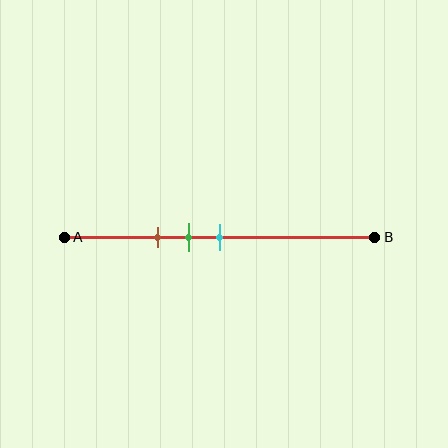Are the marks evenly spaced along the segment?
Yes, the marks are approximately evenly spaced.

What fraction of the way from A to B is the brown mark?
The brown mark is approximately 30% (0.3) of the way from A to B.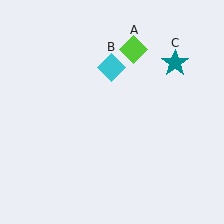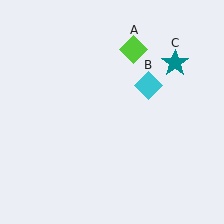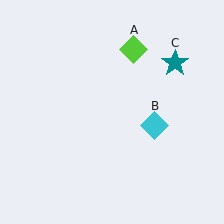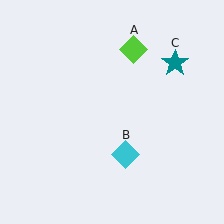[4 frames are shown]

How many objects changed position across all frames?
1 object changed position: cyan diamond (object B).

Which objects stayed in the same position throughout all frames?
Lime diamond (object A) and teal star (object C) remained stationary.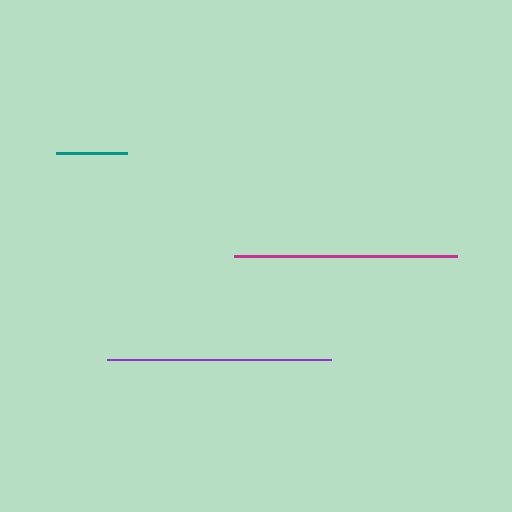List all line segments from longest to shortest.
From longest to shortest: purple, magenta, teal.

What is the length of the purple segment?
The purple segment is approximately 224 pixels long.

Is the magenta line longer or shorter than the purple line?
The purple line is longer than the magenta line.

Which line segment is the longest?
The purple line is the longest at approximately 224 pixels.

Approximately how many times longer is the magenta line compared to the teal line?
The magenta line is approximately 3.2 times the length of the teal line.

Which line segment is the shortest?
The teal line is the shortest at approximately 70 pixels.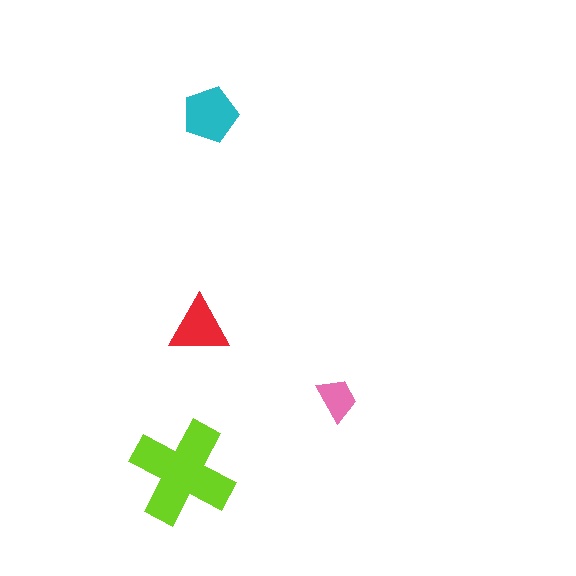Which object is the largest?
The lime cross.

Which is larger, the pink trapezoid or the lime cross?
The lime cross.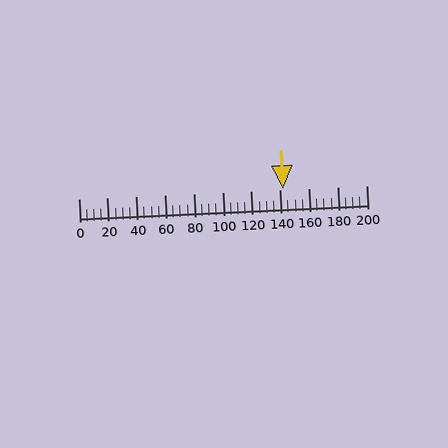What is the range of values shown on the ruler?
The ruler shows values from 0 to 200.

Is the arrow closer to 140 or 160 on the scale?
The arrow is closer to 140.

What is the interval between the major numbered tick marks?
The major tick marks are spaced 20 units apart.